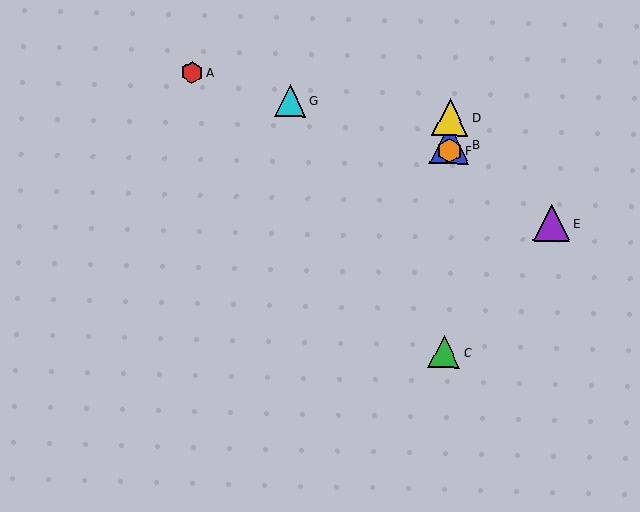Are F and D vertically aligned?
Yes, both are at x≈449.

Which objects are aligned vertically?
Objects B, C, D, F are aligned vertically.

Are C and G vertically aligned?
No, C is at x≈444 and G is at x≈290.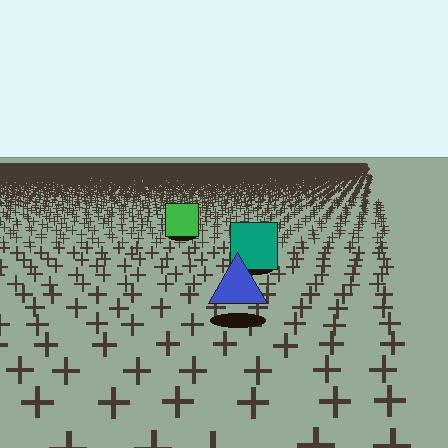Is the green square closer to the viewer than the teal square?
No. The teal square is closer — you can tell from the texture gradient: the ground texture is coarser near it.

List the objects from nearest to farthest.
From nearest to farthest: the blue triangle, the teal square, the green square.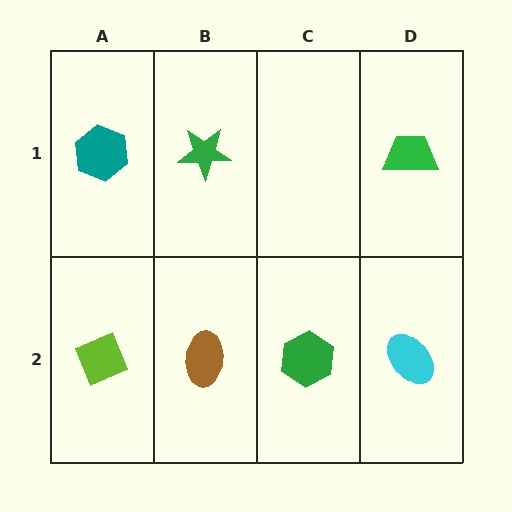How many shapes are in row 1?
3 shapes.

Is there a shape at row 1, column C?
No, that cell is empty.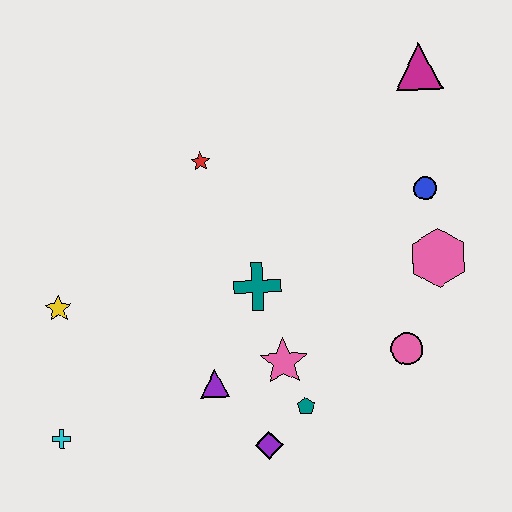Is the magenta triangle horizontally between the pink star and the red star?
No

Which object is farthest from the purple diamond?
The magenta triangle is farthest from the purple diamond.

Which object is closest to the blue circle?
The pink hexagon is closest to the blue circle.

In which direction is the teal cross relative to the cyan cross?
The teal cross is to the right of the cyan cross.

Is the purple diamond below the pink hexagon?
Yes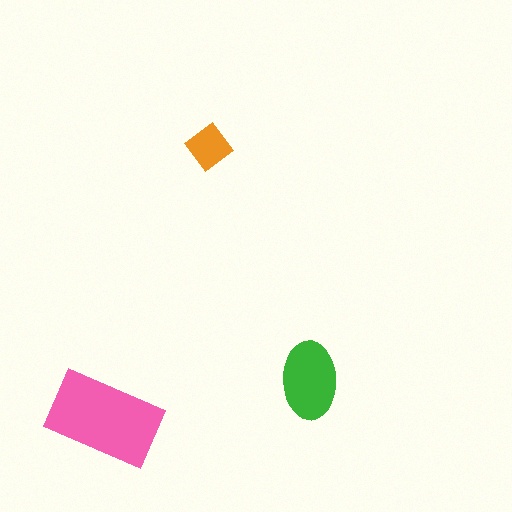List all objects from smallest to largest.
The orange diamond, the green ellipse, the pink rectangle.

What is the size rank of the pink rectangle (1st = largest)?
1st.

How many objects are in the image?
There are 3 objects in the image.